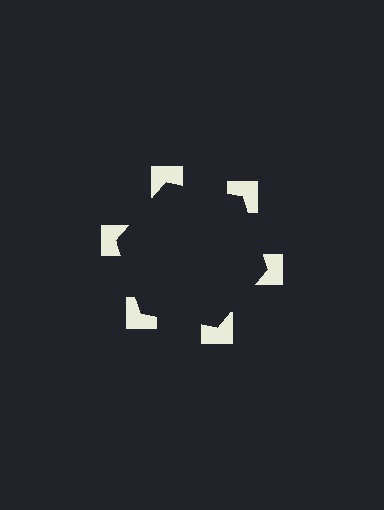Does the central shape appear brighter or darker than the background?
It typically appears slightly darker than the background, even though no actual brightness change is drawn.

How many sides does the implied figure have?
6 sides.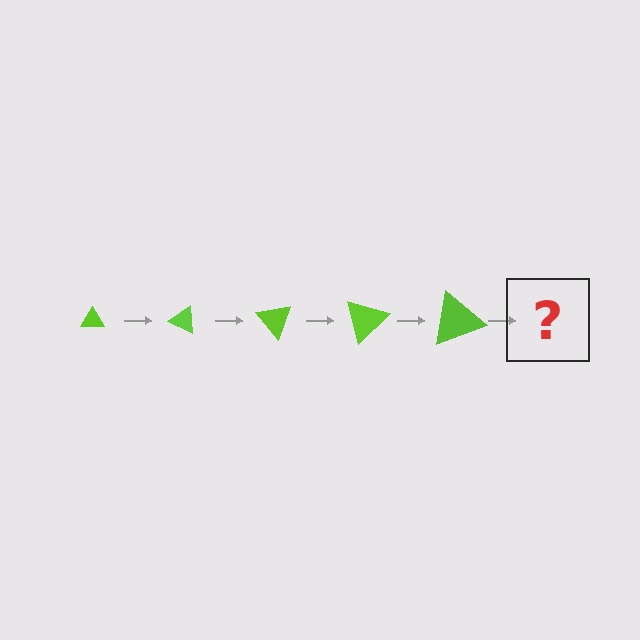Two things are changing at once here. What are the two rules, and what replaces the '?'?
The two rules are that the triangle grows larger each step and it rotates 25 degrees each step. The '?' should be a triangle, larger than the previous one and rotated 125 degrees from the start.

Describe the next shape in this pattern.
It should be a triangle, larger than the previous one and rotated 125 degrees from the start.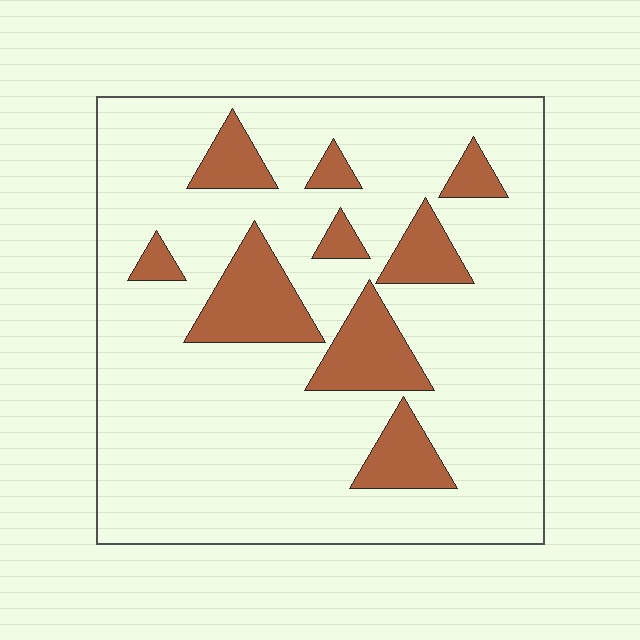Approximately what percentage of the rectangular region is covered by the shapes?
Approximately 20%.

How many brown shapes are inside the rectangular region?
9.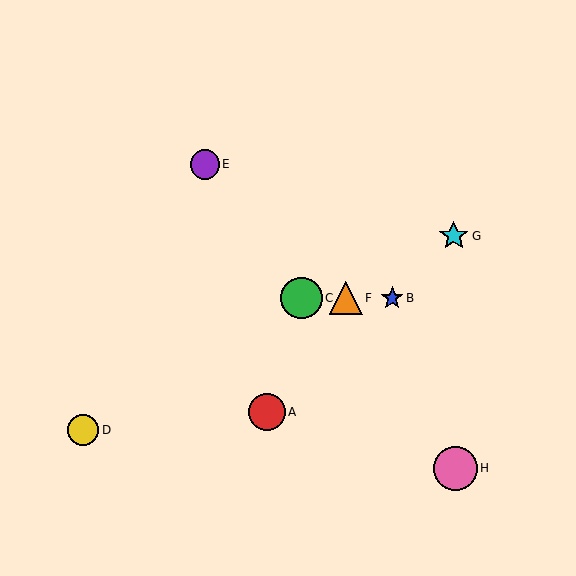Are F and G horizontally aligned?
No, F is at y≈298 and G is at y≈236.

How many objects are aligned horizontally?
3 objects (B, C, F) are aligned horizontally.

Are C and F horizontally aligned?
Yes, both are at y≈298.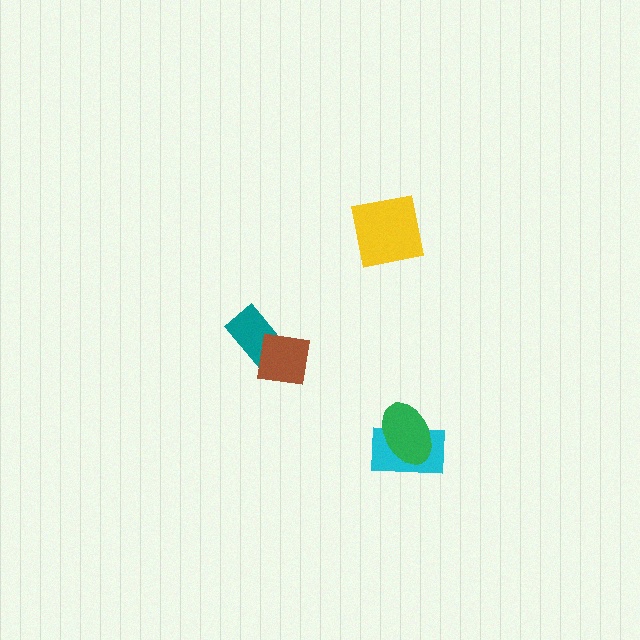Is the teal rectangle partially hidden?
Yes, it is partially covered by another shape.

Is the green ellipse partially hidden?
No, no other shape covers it.